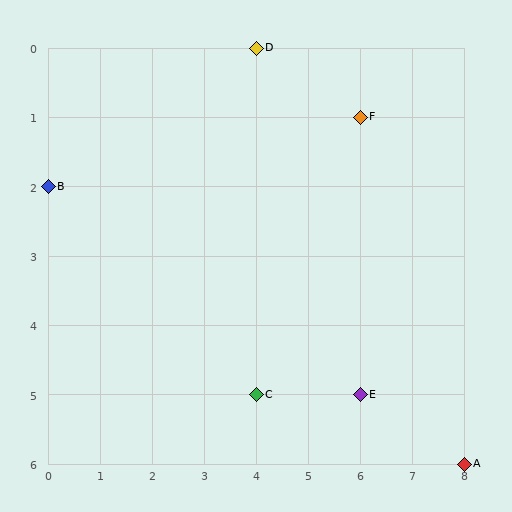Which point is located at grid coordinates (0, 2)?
Point B is at (0, 2).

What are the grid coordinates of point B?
Point B is at grid coordinates (0, 2).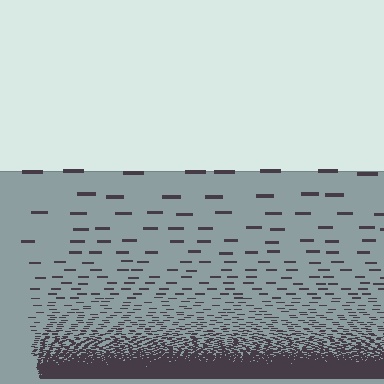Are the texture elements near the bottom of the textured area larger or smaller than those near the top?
Smaller. The gradient is inverted — elements near the bottom are smaller and denser.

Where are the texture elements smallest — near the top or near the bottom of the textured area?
Near the bottom.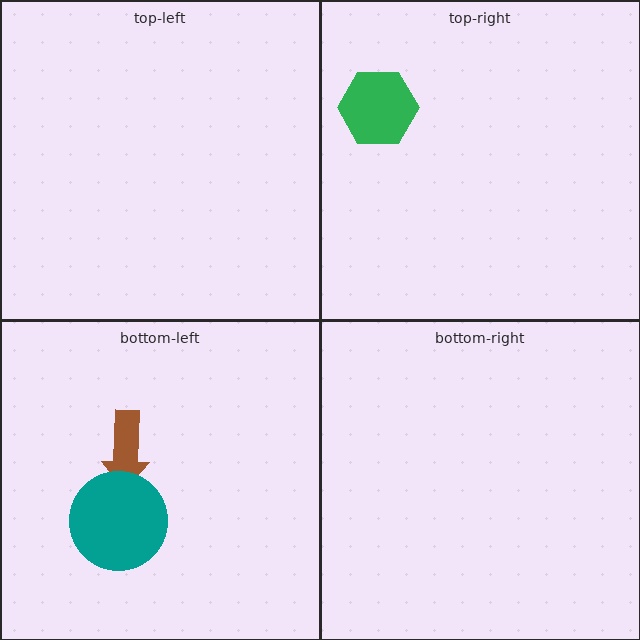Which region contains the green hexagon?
The top-right region.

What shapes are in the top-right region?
The green hexagon.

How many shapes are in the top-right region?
1.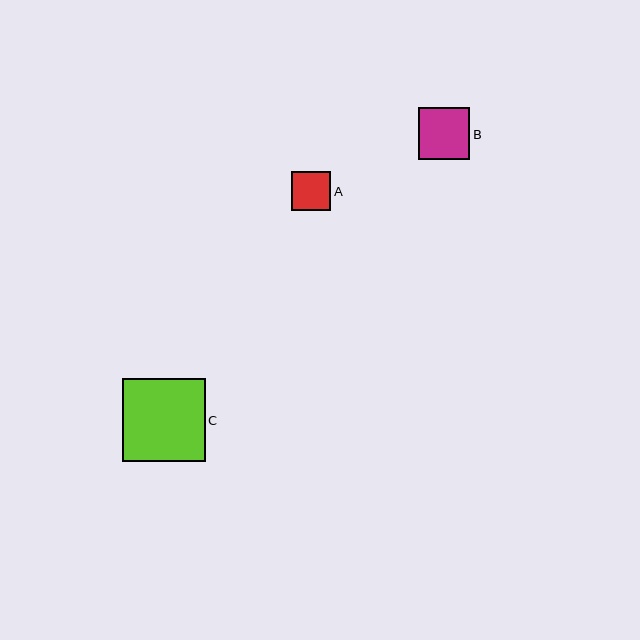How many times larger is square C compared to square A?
Square C is approximately 2.1 times the size of square A.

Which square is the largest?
Square C is the largest with a size of approximately 83 pixels.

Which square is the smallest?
Square A is the smallest with a size of approximately 39 pixels.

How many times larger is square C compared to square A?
Square C is approximately 2.1 times the size of square A.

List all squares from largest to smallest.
From largest to smallest: C, B, A.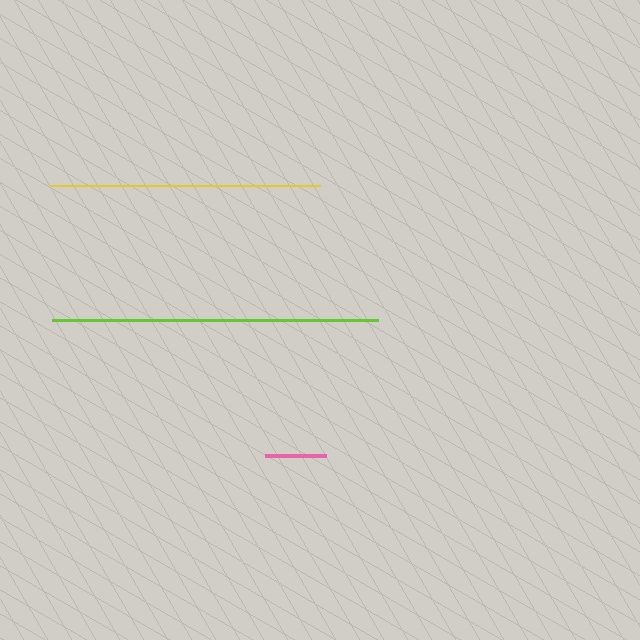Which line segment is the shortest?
The pink line is the shortest at approximately 62 pixels.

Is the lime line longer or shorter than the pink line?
The lime line is longer than the pink line.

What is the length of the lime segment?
The lime segment is approximately 327 pixels long.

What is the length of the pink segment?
The pink segment is approximately 62 pixels long.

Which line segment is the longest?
The lime line is the longest at approximately 327 pixels.